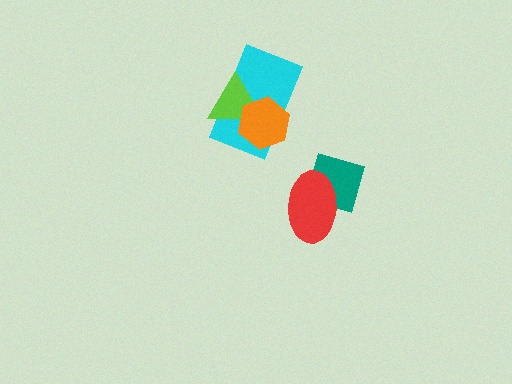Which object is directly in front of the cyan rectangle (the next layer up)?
The lime triangle is directly in front of the cyan rectangle.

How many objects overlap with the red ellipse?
1 object overlaps with the red ellipse.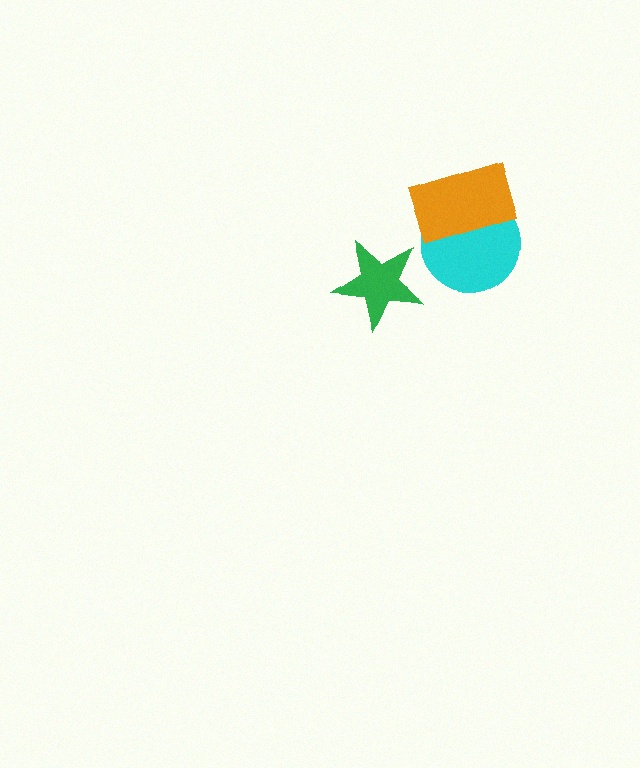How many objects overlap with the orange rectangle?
1 object overlaps with the orange rectangle.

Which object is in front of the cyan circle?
The orange rectangle is in front of the cyan circle.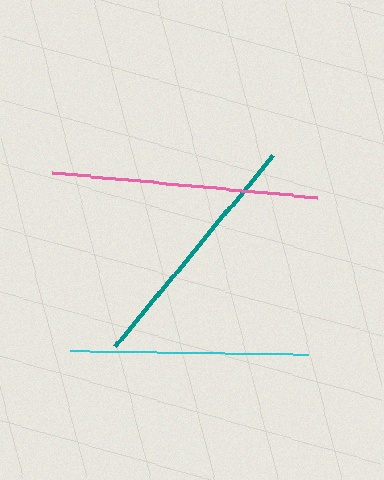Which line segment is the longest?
The pink line is the longest at approximately 266 pixels.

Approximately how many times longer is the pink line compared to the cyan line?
The pink line is approximately 1.1 times the length of the cyan line.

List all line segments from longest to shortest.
From longest to shortest: pink, teal, cyan.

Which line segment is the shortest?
The cyan line is the shortest at approximately 238 pixels.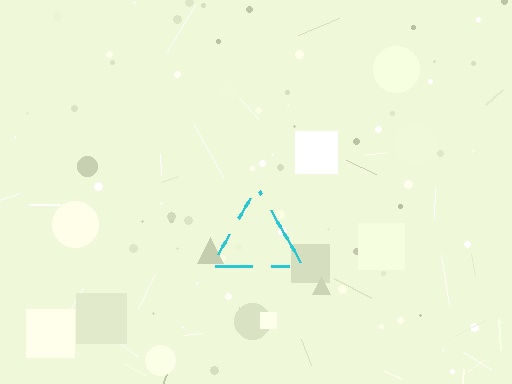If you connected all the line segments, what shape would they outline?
They would outline a triangle.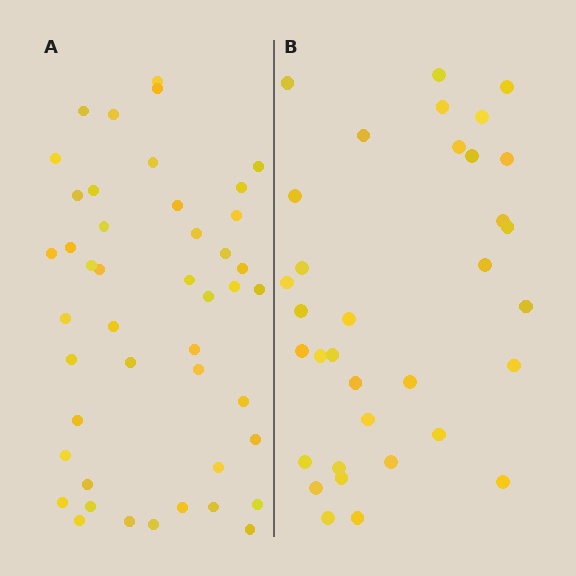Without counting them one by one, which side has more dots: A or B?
Region A (the left region) has more dots.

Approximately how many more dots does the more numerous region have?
Region A has roughly 12 or so more dots than region B.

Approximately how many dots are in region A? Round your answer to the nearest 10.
About 40 dots. (The exact count is 45, which rounds to 40.)